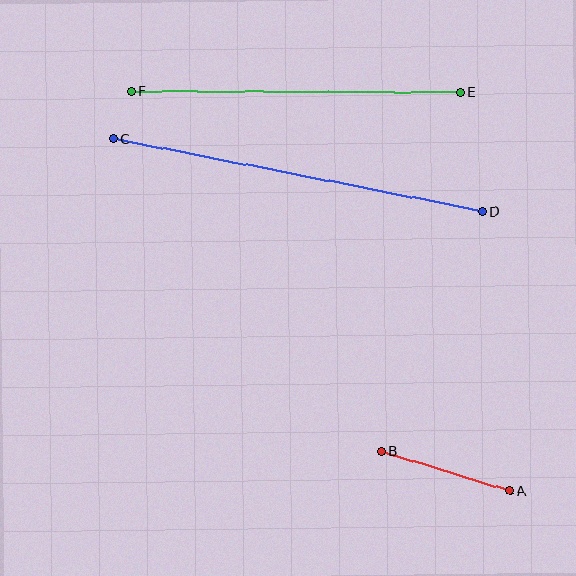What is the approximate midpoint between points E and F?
The midpoint is at approximately (295, 92) pixels.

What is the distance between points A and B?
The distance is approximately 135 pixels.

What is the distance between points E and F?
The distance is approximately 329 pixels.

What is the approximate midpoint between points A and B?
The midpoint is at approximately (446, 471) pixels.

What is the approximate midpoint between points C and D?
The midpoint is at approximately (298, 175) pixels.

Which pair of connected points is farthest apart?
Points C and D are farthest apart.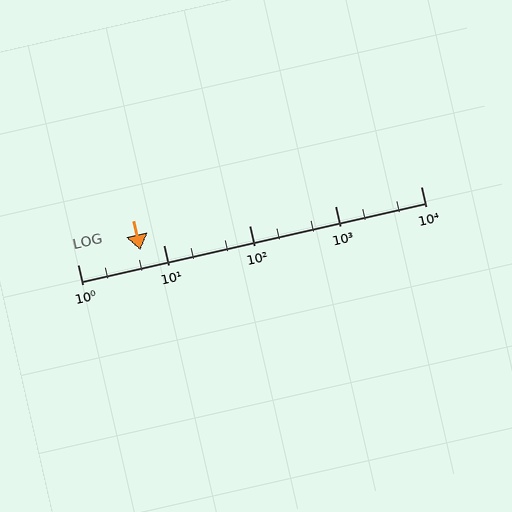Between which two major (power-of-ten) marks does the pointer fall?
The pointer is between 1 and 10.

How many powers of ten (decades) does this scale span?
The scale spans 4 decades, from 1 to 10000.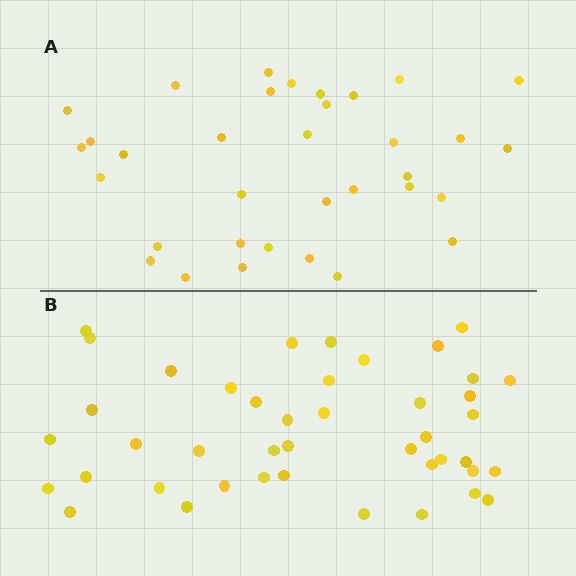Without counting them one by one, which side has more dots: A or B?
Region B (the bottom region) has more dots.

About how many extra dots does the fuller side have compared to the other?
Region B has roughly 8 or so more dots than region A.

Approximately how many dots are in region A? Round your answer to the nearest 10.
About 30 dots. (The exact count is 34, which rounds to 30.)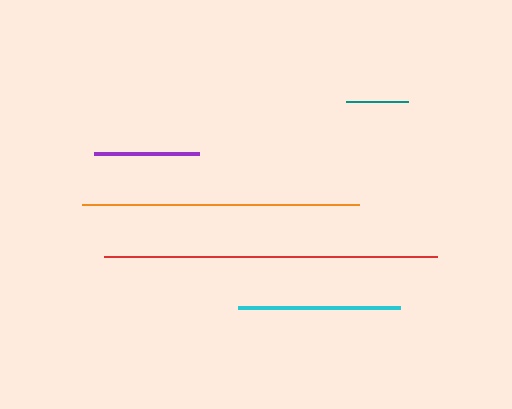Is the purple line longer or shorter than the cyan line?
The cyan line is longer than the purple line.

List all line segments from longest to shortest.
From longest to shortest: red, orange, cyan, purple, teal.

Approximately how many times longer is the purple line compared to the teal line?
The purple line is approximately 1.7 times the length of the teal line.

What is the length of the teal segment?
The teal segment is approximately 62 pixels long.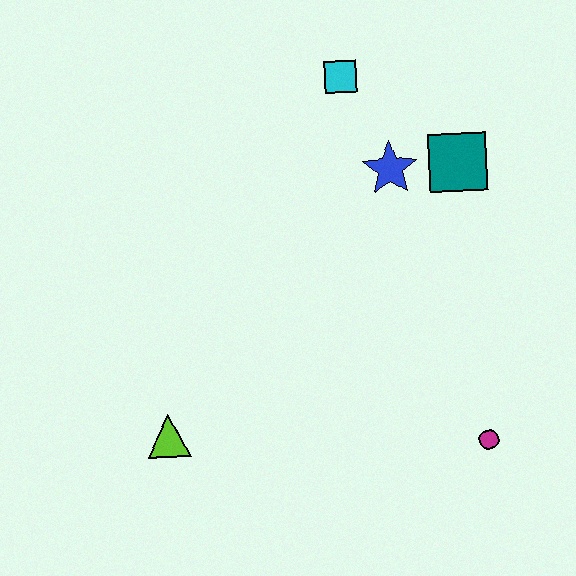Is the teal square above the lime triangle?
Yes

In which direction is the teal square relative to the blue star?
The teal square is to the right of the blue star.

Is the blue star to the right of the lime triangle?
Yes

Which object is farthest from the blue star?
The lime triangle is farthest from the blue star.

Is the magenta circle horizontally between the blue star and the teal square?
No